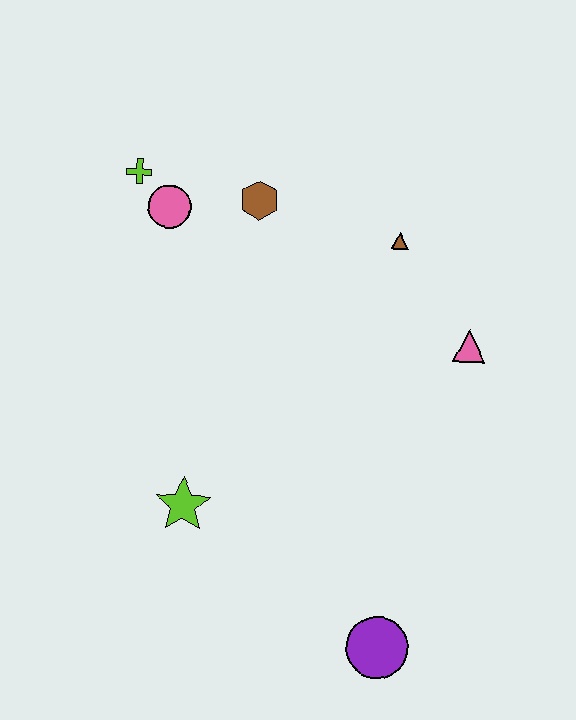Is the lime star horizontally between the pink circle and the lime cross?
No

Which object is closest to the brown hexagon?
The pink circle is closest to the brown hexagon.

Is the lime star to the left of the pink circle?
No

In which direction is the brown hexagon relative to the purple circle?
The brown hexagon is above the purple circle.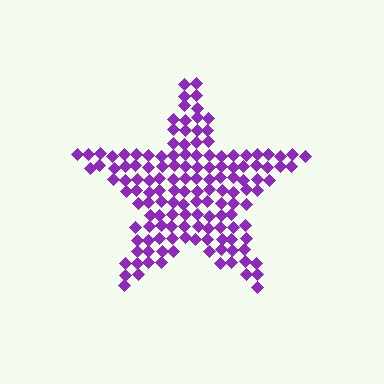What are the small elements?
The small elements are diamonds.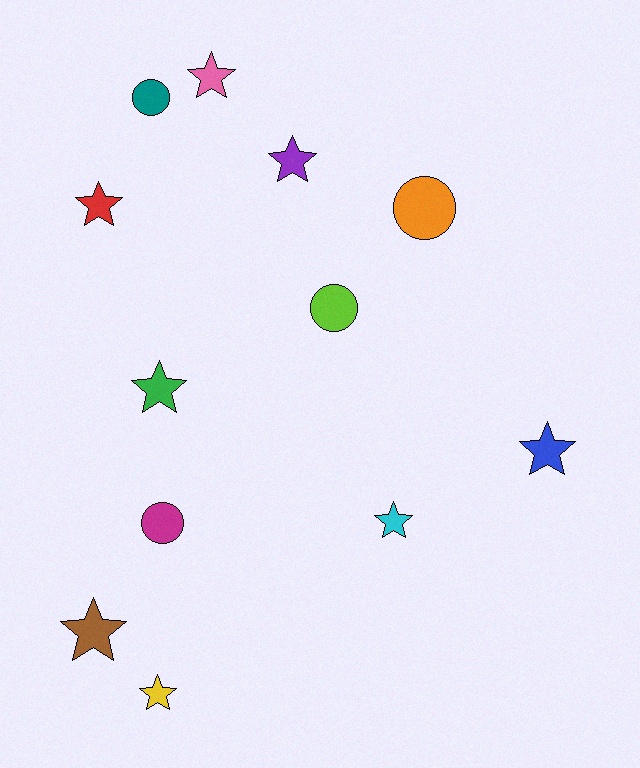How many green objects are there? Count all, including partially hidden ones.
There is 1 green object.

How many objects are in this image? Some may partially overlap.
There are 12 objects.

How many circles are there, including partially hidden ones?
There are 4 circles.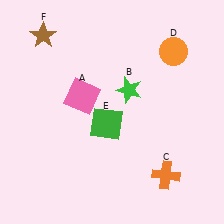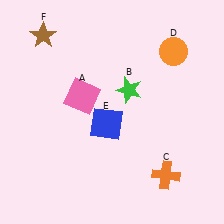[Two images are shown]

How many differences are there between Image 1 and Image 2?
There is 1 difference between the two images.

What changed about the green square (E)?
In Image 1, E is green. In Image 2, it changed to blue.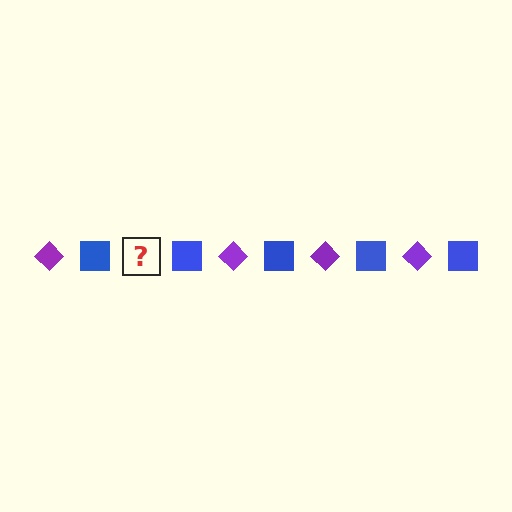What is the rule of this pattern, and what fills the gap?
The rule is that the pattern alternates between purple diamond and blue square. The gap should be filled with a purple diamond.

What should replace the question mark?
The question mark should be replaced with a purple diamond.